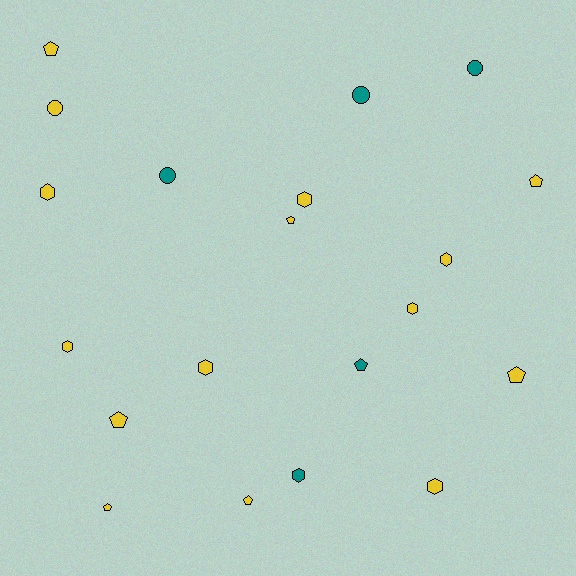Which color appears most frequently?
Yellow, with 15 objects.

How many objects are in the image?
There are 20 objects.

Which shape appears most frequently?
Hexagon, with 8 objects.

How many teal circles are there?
There are 3 teal circles.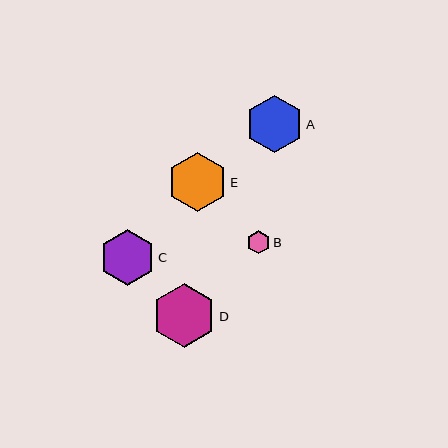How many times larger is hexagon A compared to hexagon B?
Hexagon A is approximately 2.5 times the size of hexagon B.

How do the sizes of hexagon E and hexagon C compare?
Hexagon E and hexagon C are approximately the same size.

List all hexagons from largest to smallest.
From largest to smallest: D, E, A, C, B.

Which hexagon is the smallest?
Hexagon B is the smallest with a size of approximately 23 pixels.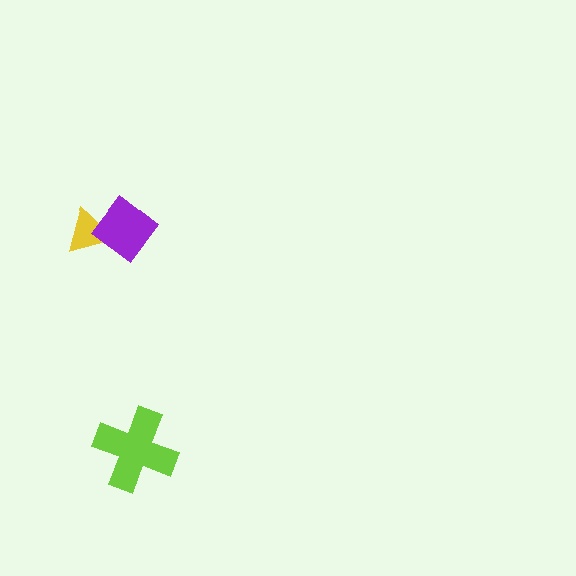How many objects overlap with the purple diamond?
1 object overlaps with the purple diamond.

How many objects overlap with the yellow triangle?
1 object overlaps with the yellow triangle.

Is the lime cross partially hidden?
No, no other shape covers it.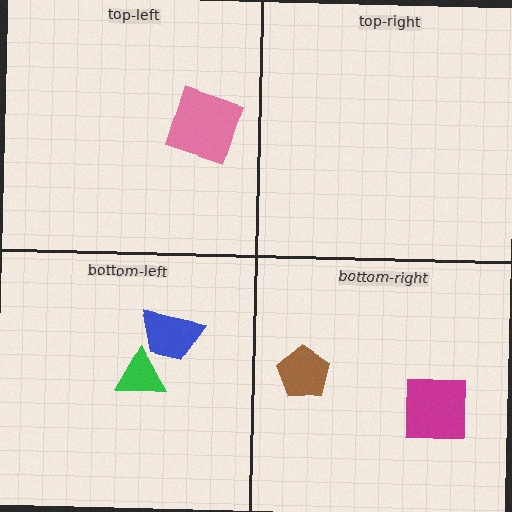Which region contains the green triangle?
The bottom-left region.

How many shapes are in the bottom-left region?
2.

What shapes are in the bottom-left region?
The green triangle, the blue trapezoid.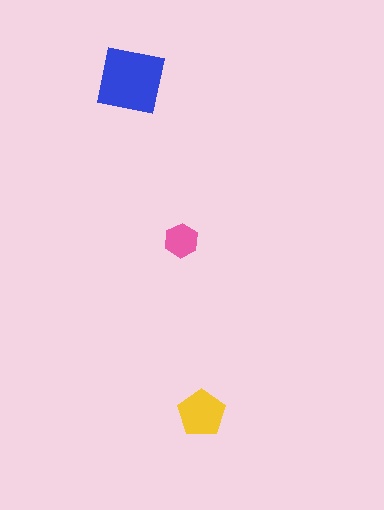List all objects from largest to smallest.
The blue square, the yellow pentagon, the pink hexagon.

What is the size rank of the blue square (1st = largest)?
1st.